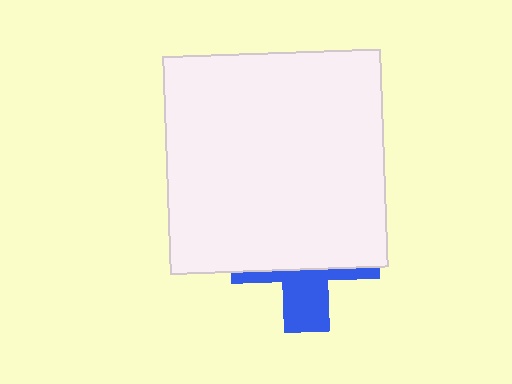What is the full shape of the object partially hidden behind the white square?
The partially hidden object is a blue cross.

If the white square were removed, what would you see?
You would see the complete blue cross.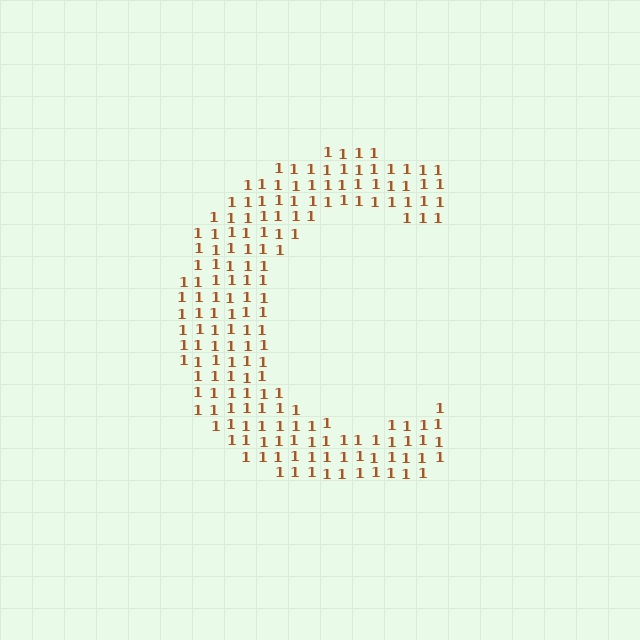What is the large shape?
The large shape is the letter C.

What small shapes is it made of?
It is made of small digit 1's.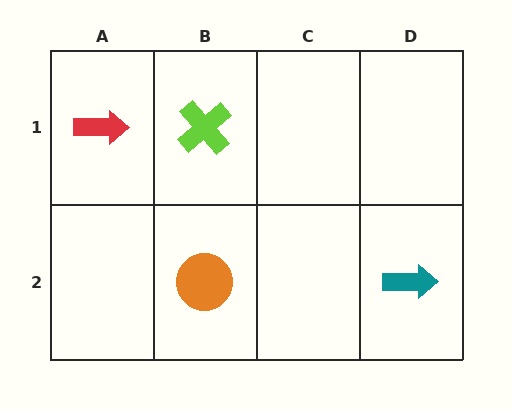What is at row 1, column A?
A red arrow.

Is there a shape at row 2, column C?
No, that cell is empty.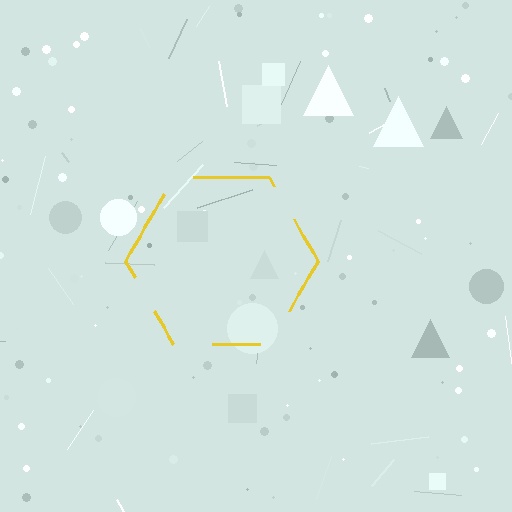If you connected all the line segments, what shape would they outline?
They would outline a hexagon.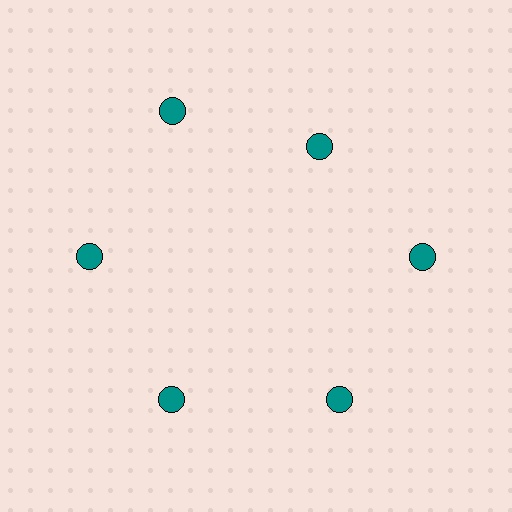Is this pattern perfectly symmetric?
No. The 6 teal circles are arranged in a ring, but one element near the 1 o'clock position is pulled inward toward the center, breaking the 6-fold rotational symmetry.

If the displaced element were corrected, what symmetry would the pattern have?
It would have 6-fold rotational symmetry — the pattern would map onto itself every 60 degrees.